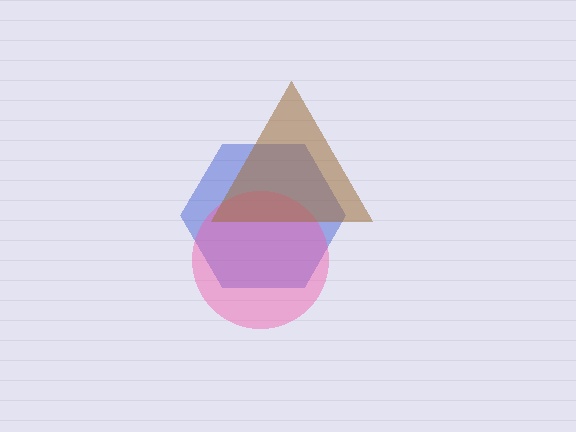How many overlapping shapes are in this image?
There are 3 overlapping shapes in the image.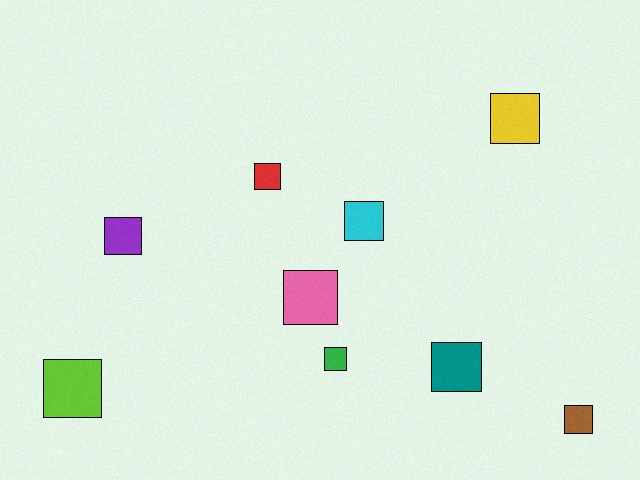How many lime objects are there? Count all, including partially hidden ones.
There is 1 lime object.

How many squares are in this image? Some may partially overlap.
There are 9 squares.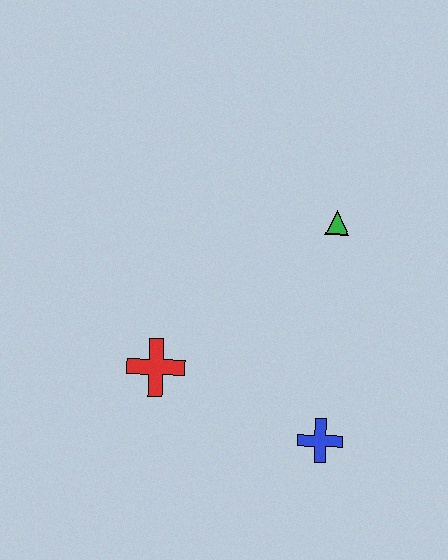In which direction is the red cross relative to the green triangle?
The red cross is to the left of the green triangle.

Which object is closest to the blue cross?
The red cross is closest to the blue cross.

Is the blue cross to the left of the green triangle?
Yes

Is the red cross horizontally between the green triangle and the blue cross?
No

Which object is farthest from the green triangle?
The red cross is farthest from the green triangle.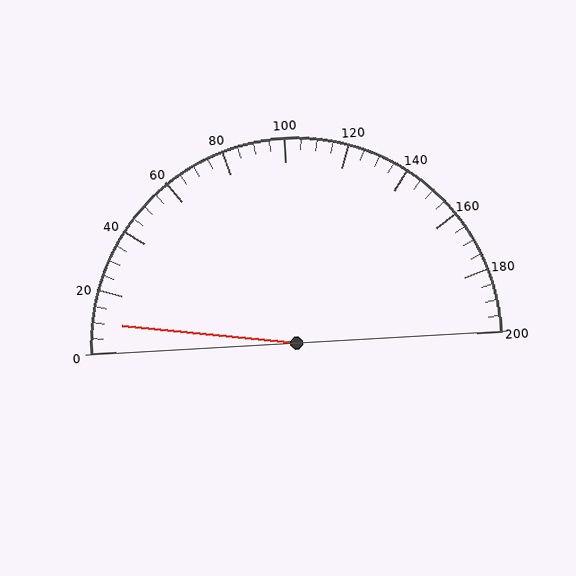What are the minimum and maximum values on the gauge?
The gauge ranges from 0 to 200.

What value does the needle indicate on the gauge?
The needle indicates approximately 10.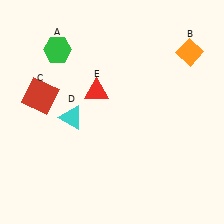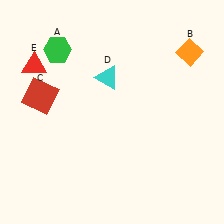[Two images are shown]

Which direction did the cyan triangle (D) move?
The cyan triangle (D) moved up.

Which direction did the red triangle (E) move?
The red triangle (E) moved left.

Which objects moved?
The objects that moved are: the cyan triangle (D), the red triangle (E).